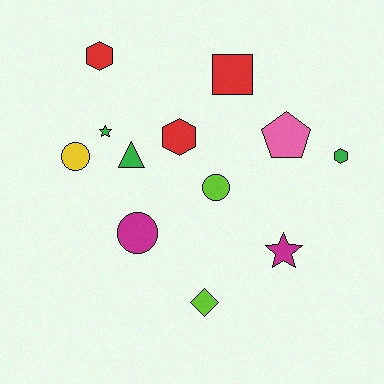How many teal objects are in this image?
There are no teal objects.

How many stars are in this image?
There are 2 stars.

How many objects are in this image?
There are 12 objects.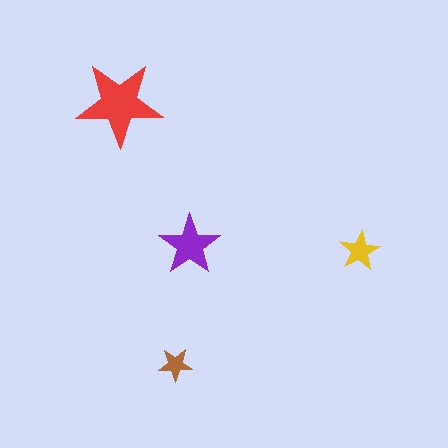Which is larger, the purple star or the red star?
The red one.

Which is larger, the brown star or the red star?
The red one.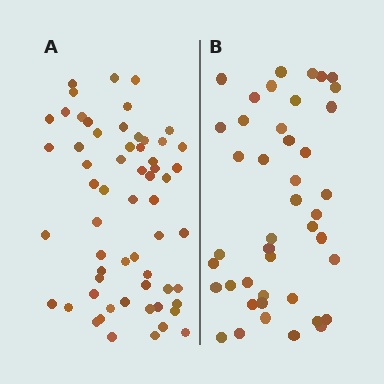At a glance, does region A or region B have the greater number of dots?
Region A (the left region) has more dots.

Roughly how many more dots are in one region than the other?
Region A has approximately 15 more dots than region B.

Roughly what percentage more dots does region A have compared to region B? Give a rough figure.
About 40% more.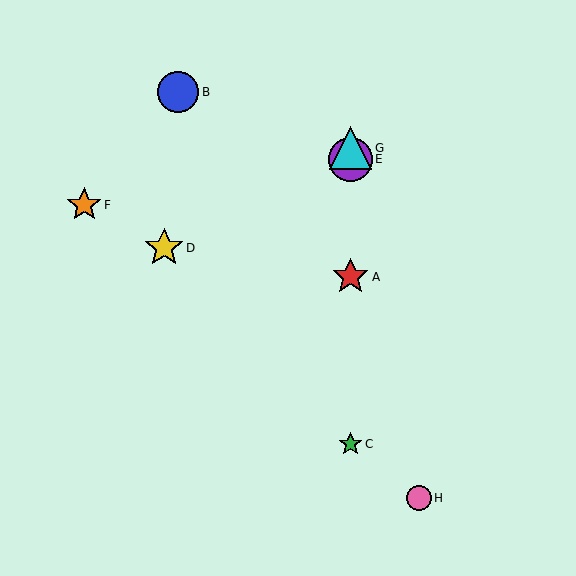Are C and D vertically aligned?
No, C is at x≈351 and D is at x≈164.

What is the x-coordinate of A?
Object A is at x≈351.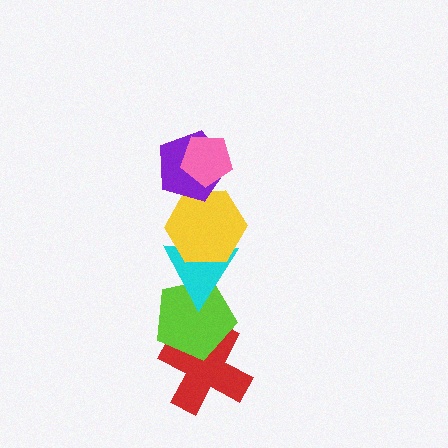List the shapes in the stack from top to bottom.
From top to bottom: the pink pentagon, the purple pentagon, the yellow hexagon, the cyan triangle, the lime pentagon, the red cross.